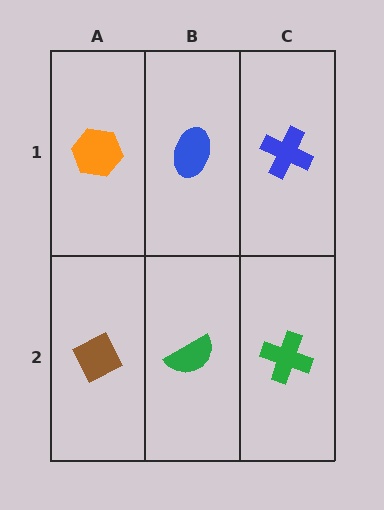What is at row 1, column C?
A blue cross.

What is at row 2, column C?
A green cross.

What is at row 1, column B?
A blue ellipse.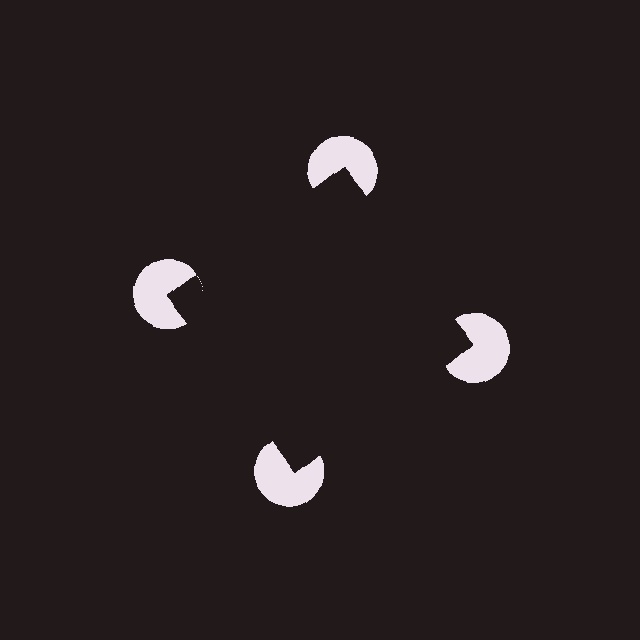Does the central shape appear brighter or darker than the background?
It typically appears slightly darker than the background, even though no actual brightness change is drawn.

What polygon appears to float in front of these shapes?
An illusory square — its edges are inferred from the aligned wedge cuts in the pac-man discs, not physically drawn.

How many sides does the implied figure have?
4 sides.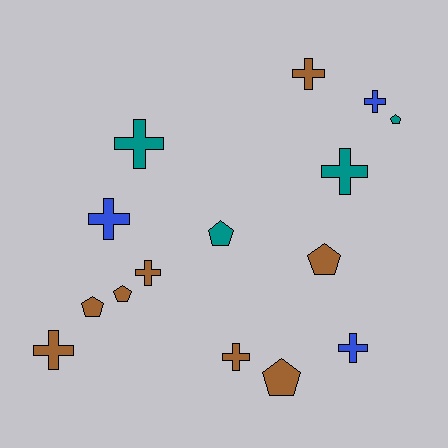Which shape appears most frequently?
Cross, with 9 objects.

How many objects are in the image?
There are 15 objects.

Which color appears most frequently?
Brown, with 8 objects.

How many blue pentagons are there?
There are no blue pentagons.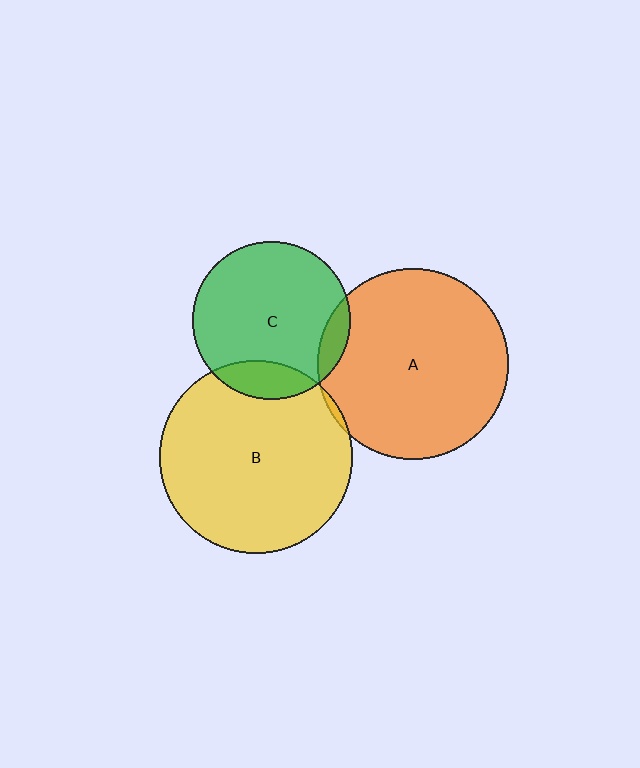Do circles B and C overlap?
Yes.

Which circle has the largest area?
Circle B (yellow).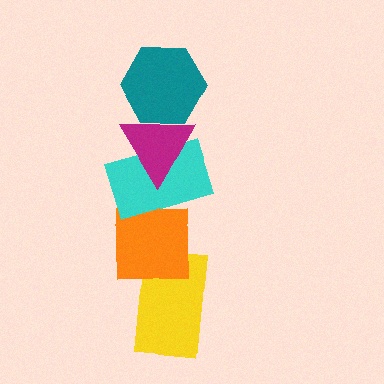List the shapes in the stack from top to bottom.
From top to bottom: the teal hexagon, the magenta triangle, the cyan rectangle, the orange square, the yellow rectangle.